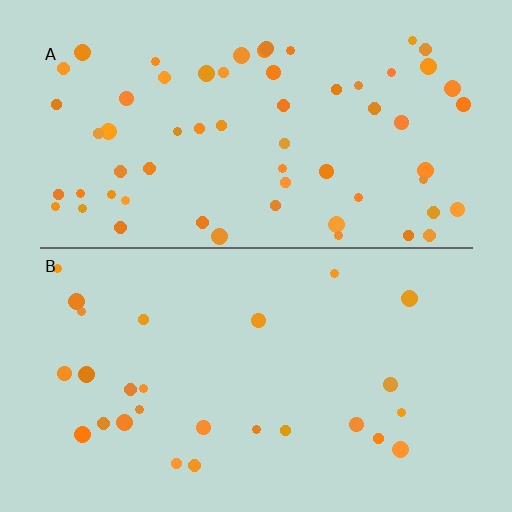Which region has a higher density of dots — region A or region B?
A (the top).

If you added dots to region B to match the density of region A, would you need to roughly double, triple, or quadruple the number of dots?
Approximately double.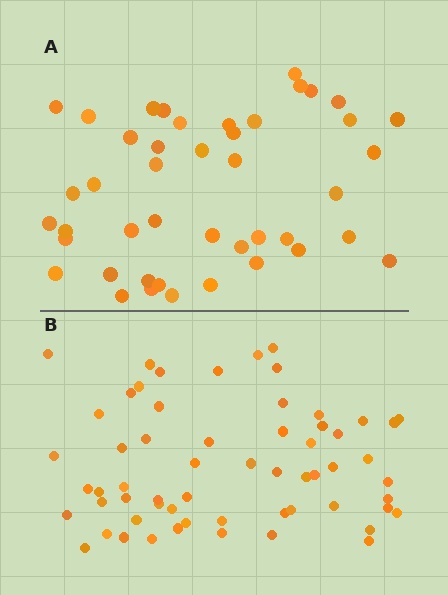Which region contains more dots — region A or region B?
Region B (the bottom region) has more dots.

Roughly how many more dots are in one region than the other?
Region B has approximately 15 more dots than region A.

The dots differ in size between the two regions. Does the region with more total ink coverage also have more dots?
No. Region A has more total ink coverage because its dots are larger, but region B actually contains more individual dots. Total area can be misleading — the number of items is what matters here.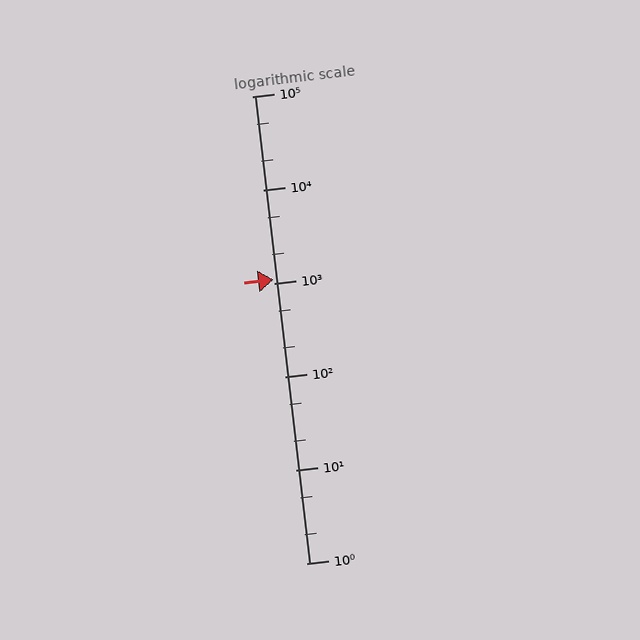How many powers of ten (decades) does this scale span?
The scale spans 5 decades, from 1 to 100000.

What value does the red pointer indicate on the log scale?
The pointer indicates approximately 1100.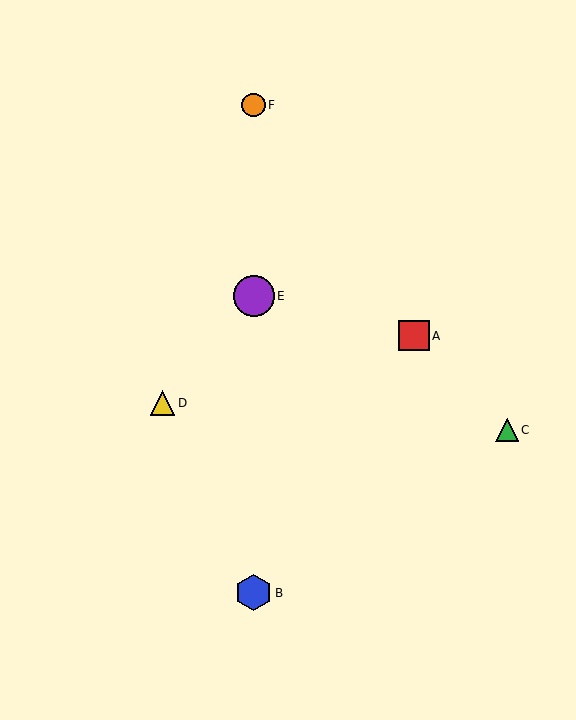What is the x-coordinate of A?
Object A is at x≈414.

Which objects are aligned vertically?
Objects B, E, F are aligned vertically.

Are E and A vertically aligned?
No, E is at x≈254 and A is at x≈414.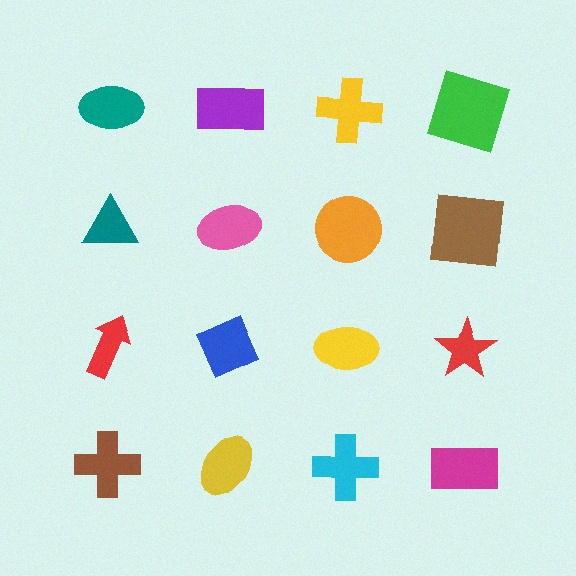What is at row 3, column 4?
A red star.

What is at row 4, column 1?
A brown cross.